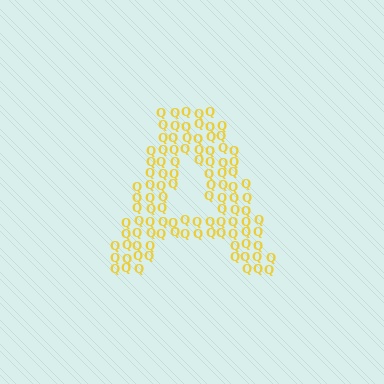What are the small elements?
The small elements are letter Q's.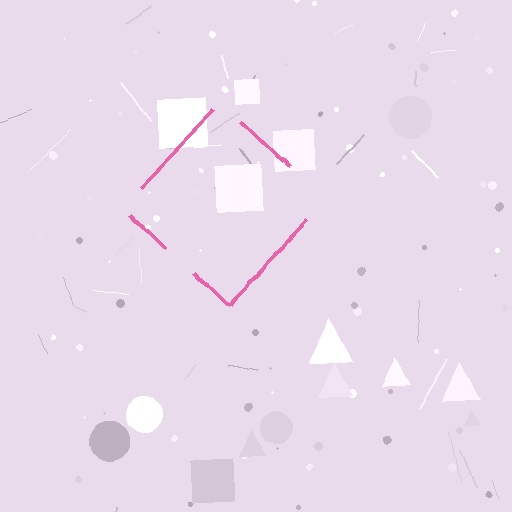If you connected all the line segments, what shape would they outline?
They would outline a diamond.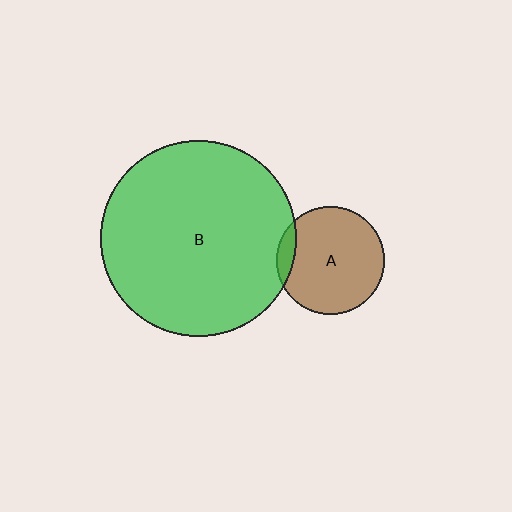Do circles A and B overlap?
Yes.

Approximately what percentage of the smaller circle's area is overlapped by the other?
Approximately 10%.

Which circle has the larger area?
Circle B (green).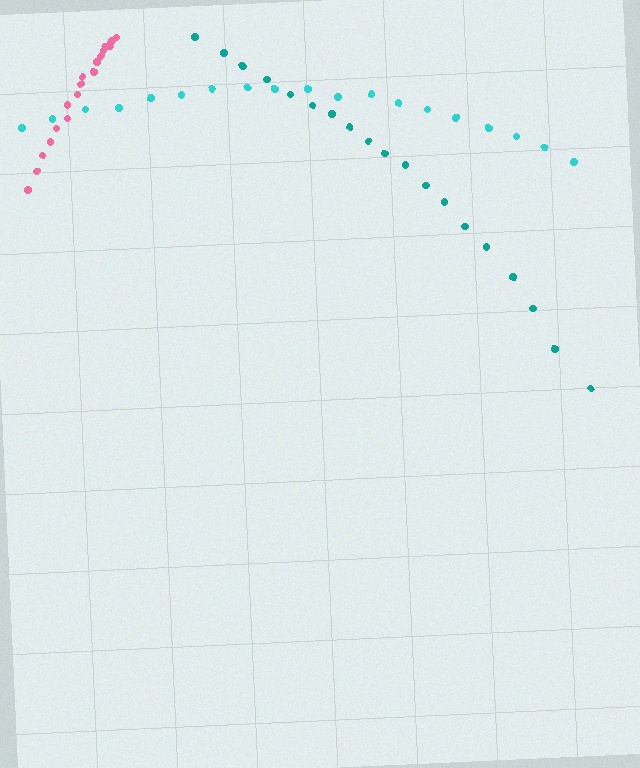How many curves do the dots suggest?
There are 3 distinct paths.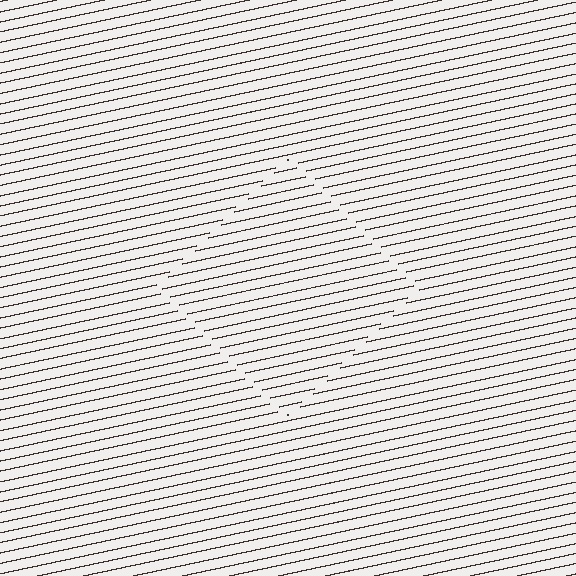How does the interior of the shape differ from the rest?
The interior of the shape contains the same grating, shifted by half a period — the contour is defined by the phase discontinuity where line-ends from the inner and outer gratings abut.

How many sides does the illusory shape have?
4 sides — the line-ends trace a square.